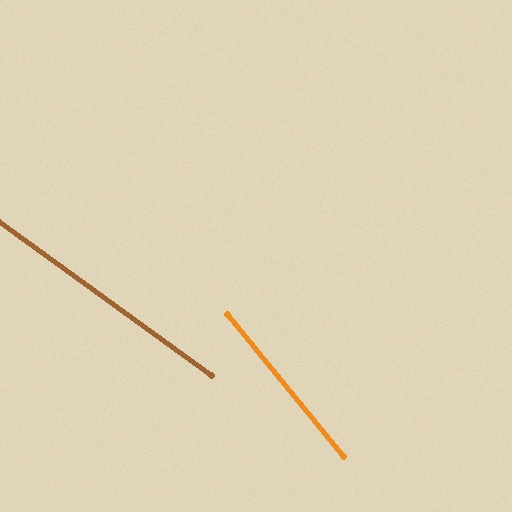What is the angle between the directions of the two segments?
Approximately 15 degrees.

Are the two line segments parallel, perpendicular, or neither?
Neither parallel nor perpendicular — they differ by about 15°.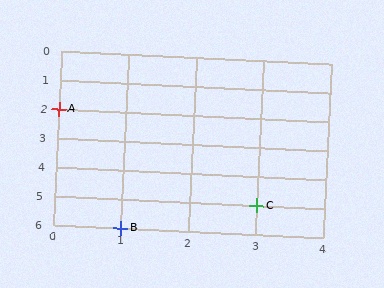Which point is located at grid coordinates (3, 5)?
Point C is at (3, 5).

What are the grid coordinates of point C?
Point C is at grid coordinates (3, 5).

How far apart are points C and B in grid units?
Points C and B are 2 columns and 1 row apart (about 2.2 grid units diagonally).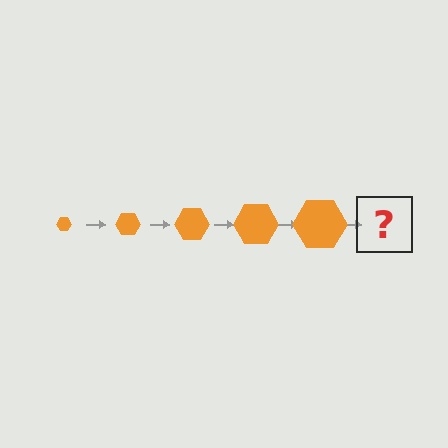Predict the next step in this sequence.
The next step is an orange hexagon, larger than the previous one.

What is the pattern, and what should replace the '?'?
The pattern is that the hexagon gets progressively larger each step. The '?' should be an orange hexagon, larger than the previous one.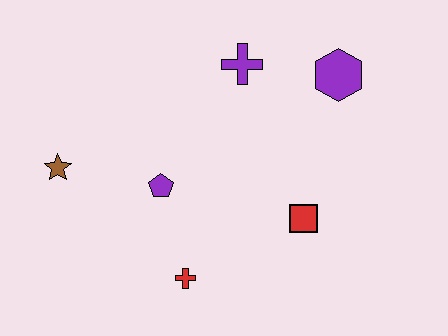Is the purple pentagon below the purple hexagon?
Yes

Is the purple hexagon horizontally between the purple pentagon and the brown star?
No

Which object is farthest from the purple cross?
The red cross is farthest from the purple cross.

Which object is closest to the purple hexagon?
The purple cross is closest to the purple hexagon.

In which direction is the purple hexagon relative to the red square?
The purple hexagon is above the red square.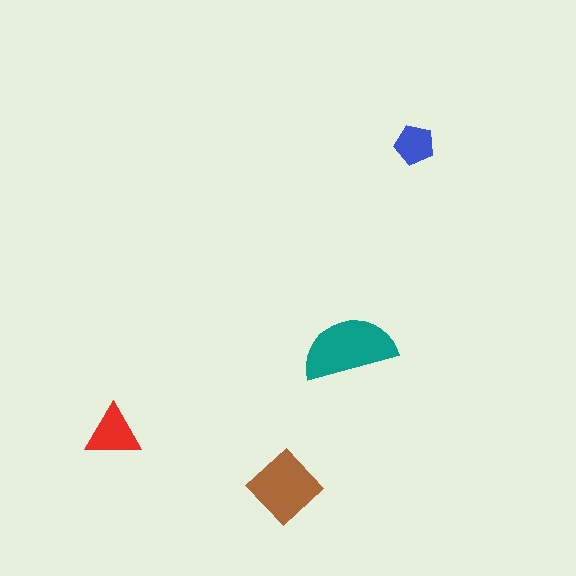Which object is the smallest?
The blue pentagon.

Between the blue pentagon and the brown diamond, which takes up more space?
The brown diamond.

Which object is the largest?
The teal semicircle.